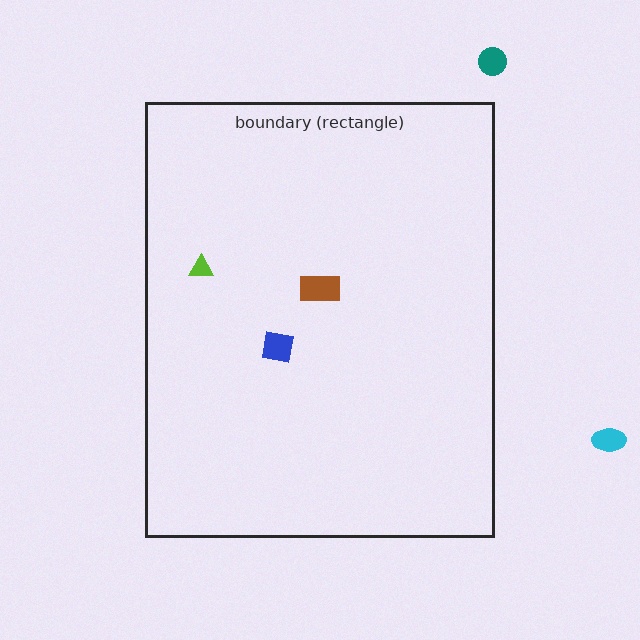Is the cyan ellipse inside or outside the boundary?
Outside.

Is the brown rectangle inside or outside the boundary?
Inside.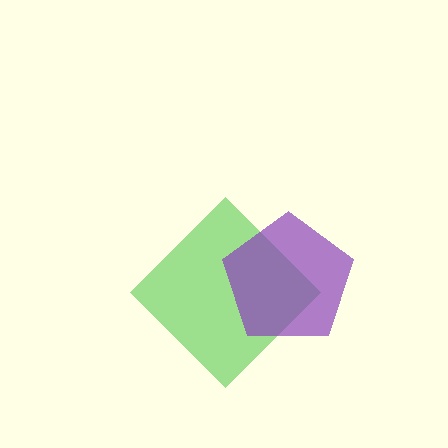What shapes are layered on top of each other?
The layered shapes are: a green diamond, a purple pentagon.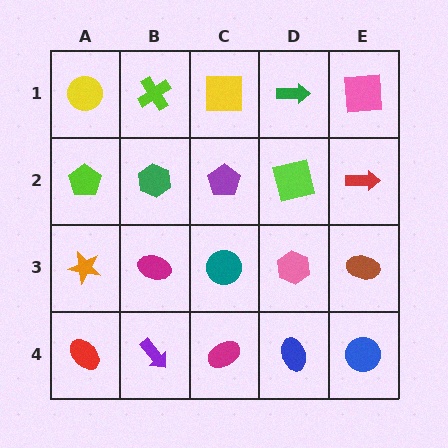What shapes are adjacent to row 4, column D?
A pink hexagon (row 3, column D), a magenta ellipse (row 4, column C), a blue circle (row 4, column E).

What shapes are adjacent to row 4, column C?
A teal circle (row 3, column C), a purple arrow (row 4, column B), a blue ellipse (row 4, column D).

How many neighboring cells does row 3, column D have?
4.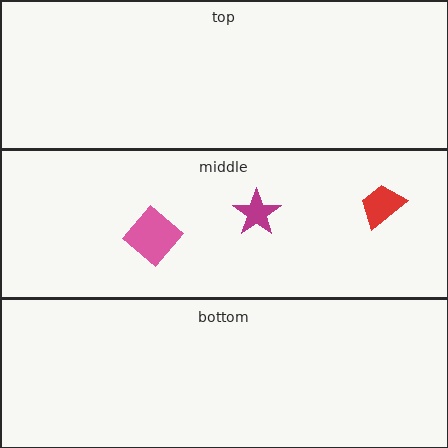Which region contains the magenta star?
The middle region.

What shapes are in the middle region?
The magenta star, the red trapezoid, the pink diamond.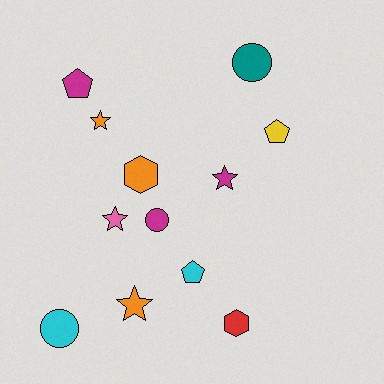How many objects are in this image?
There are 12 objects.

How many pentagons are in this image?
There are 3 pentagons.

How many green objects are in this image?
There are no green objects.